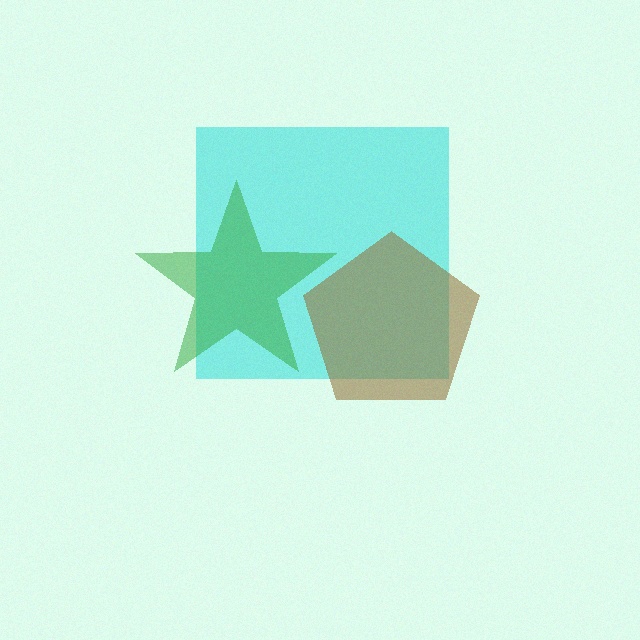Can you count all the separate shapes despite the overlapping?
Yes, there are 3 separate shapes.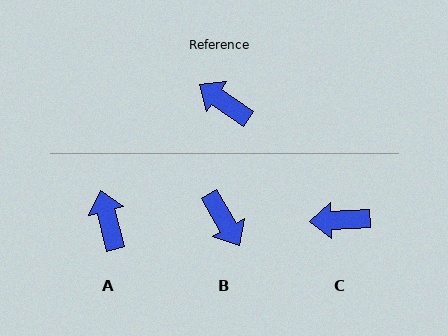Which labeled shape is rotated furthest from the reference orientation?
B, about 155 degrees away.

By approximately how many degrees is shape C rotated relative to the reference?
Approximately 38 degrees counter-clockwise.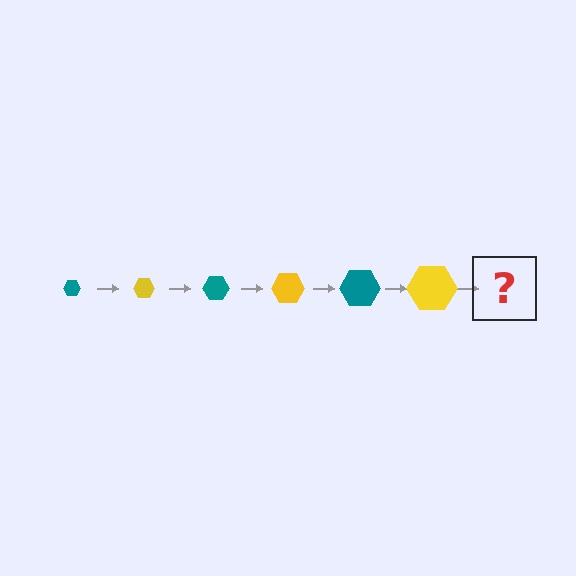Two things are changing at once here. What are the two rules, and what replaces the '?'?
The two rules are that the hexagon grows larger each step and the color cycles through teal and yellow. The '?' should be a teal hexagon, larger than the previous one.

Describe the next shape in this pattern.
It should be a teal hexagon, larger than the previous one.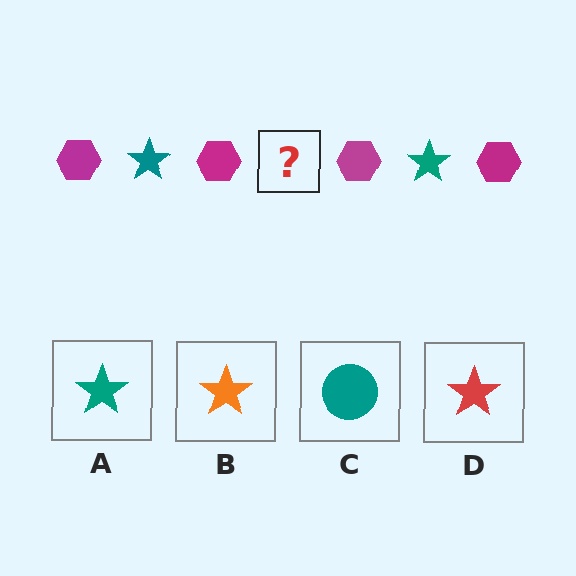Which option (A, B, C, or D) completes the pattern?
A.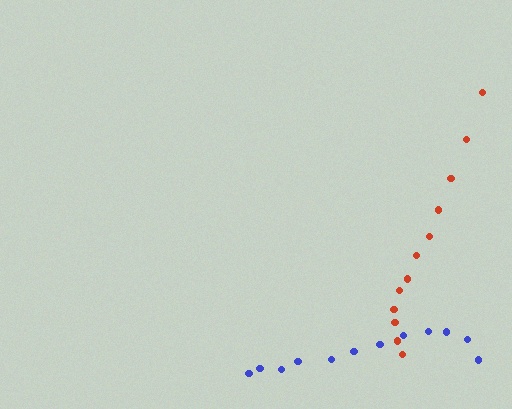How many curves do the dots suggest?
There are 2 distinct paths.